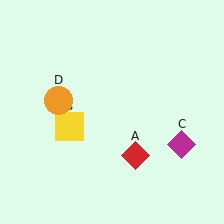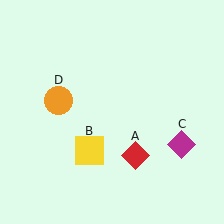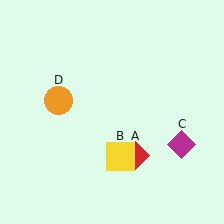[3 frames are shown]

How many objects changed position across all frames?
1 object changed position: yellow square (object B).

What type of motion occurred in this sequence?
The yellow square (object B) rotated counterclockwise around the center of the scene.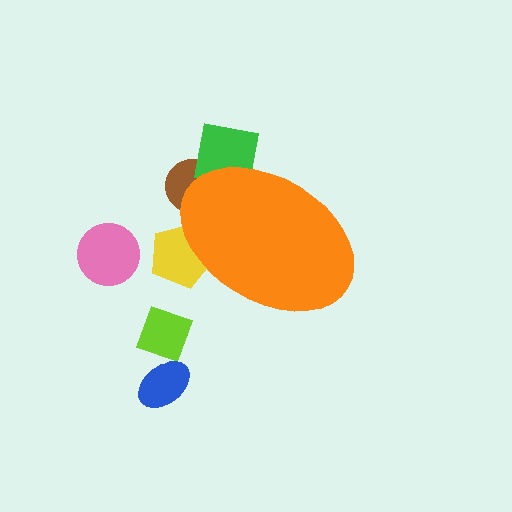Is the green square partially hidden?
Yes, the green square is partially hidden behind the orange ellipse.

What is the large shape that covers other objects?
An orange ellipse.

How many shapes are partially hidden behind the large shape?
3 shapes are partially hidden.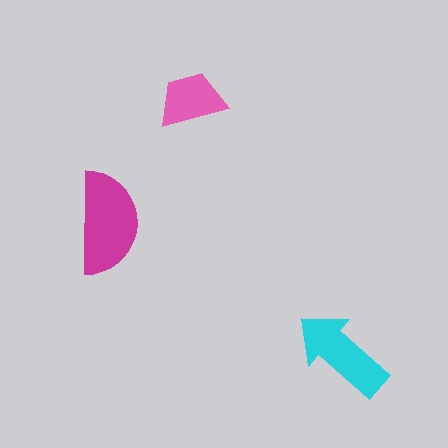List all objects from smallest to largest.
The pink trapezoid, the cyan arrow, the magenta semicircle.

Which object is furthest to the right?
The cyan arrow is rightmost.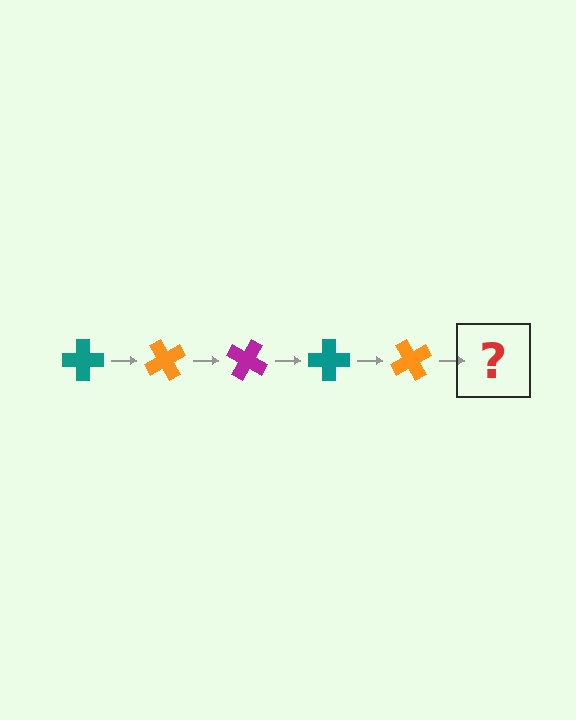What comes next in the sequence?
The next element should be a magenta cross, rotated 300 degrees from the start.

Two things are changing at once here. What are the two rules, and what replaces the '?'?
The two rules are that it rotates 60 degrees each step and the color cycles through teal, orange, and magenta. The '?' should be a magenta cross, rotated 300 degrees from the start.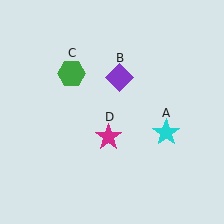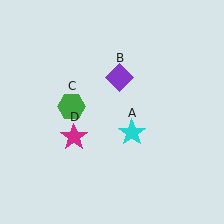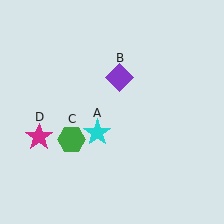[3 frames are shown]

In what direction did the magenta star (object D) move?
The magenta star (object D) moved left.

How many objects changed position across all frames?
3 objects changed position: cyan star (object A), green hexagon (object C), magenta star (object D).